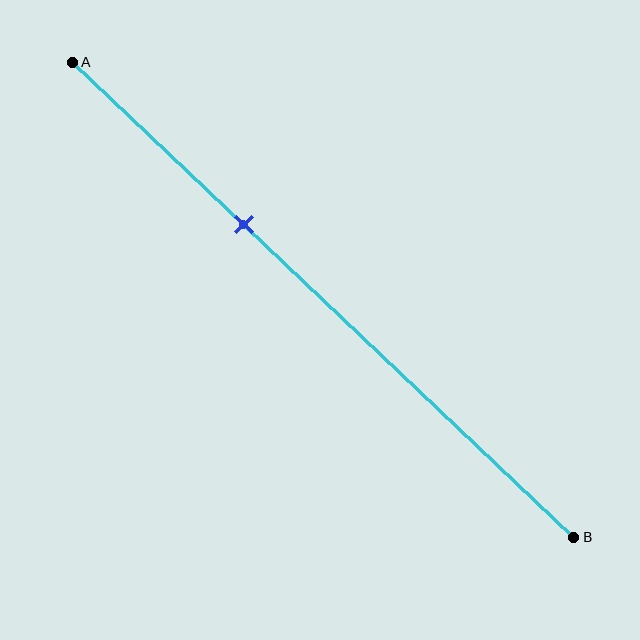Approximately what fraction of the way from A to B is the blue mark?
The blue mark is approximately 35% of the way from A to B.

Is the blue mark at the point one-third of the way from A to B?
Yes, the mark is approximately at the one-third point.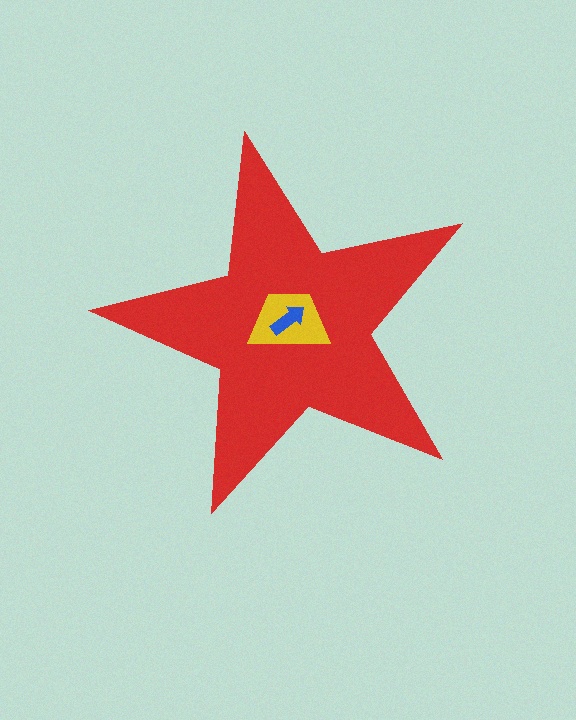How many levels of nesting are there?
3.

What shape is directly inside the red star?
The yellow trapezoid.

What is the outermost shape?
The red star.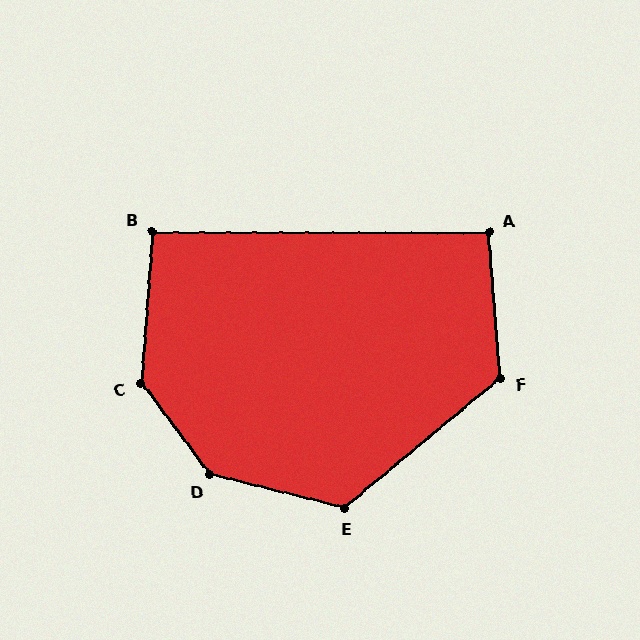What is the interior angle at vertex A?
Approximately 95 degrees (approximately right).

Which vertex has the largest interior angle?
D, at approximately 141 degrees.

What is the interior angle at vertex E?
Approximately 126 degrees (obtuse).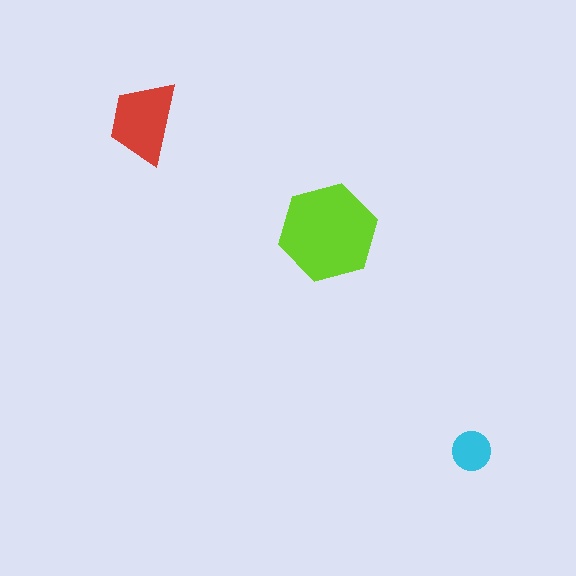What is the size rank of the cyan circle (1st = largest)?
3rd.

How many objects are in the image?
There are 3 objects in the image.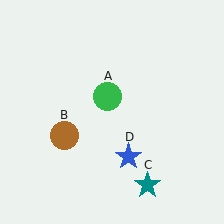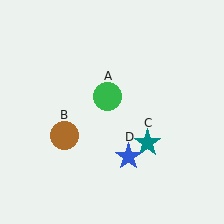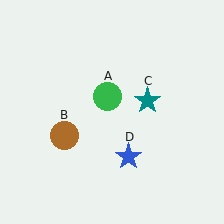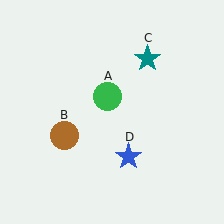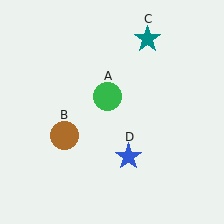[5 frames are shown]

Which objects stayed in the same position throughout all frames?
Green circle (object A) and brown circle (object B) and blue star (object D) remained stationary.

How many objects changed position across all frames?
1 object changed position: teal star (object C).